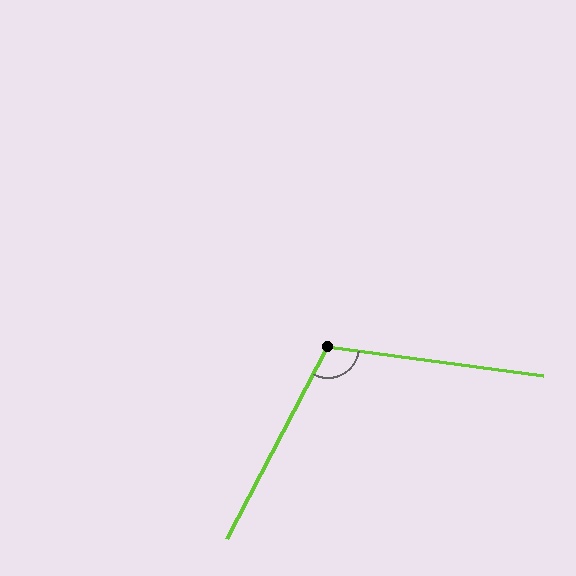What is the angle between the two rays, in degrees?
Approximately 110 degrees.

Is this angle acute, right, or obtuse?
It is obtuse.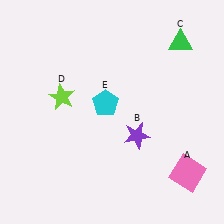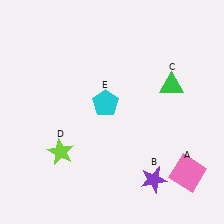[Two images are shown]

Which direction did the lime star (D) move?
The lime star (D) moved down.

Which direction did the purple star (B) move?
The purple star (B) moved down.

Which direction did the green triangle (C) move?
The green triangle (C) moved down.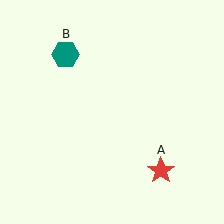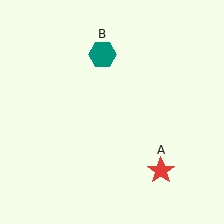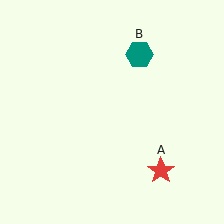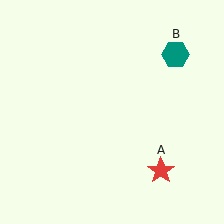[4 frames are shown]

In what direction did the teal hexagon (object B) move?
The teal hexagon (object B) moved right.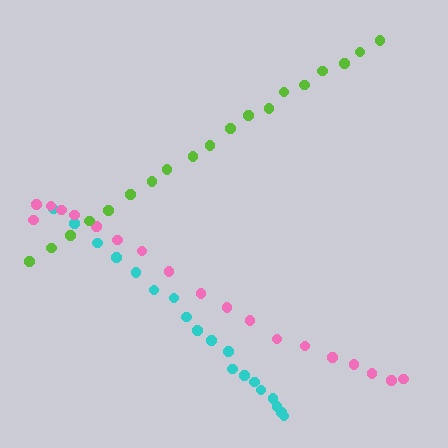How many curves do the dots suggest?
There are 3 distinct paths.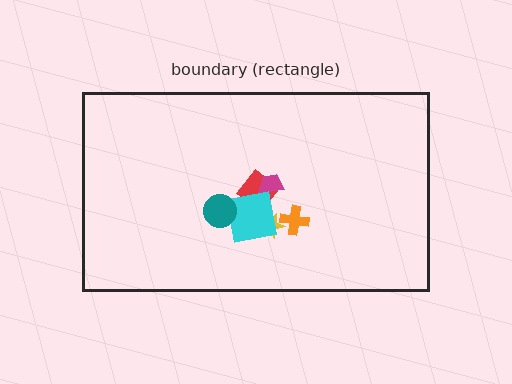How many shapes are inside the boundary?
6 inside, 0 outside.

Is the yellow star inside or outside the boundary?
Inside.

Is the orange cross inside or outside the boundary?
Inside.